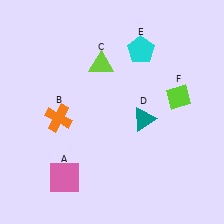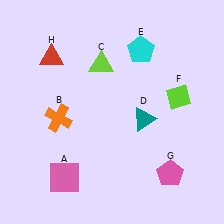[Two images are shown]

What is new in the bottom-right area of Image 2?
A pink pentagon (G) was added in the bottom-right area of Image 2.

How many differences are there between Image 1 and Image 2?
There are 2 differences between the two images.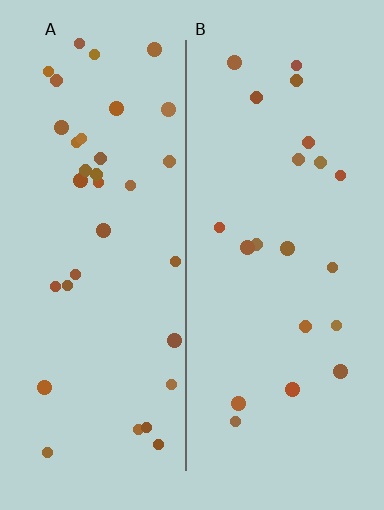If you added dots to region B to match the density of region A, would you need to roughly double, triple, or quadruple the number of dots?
Approximately double.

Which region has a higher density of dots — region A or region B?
A (the left).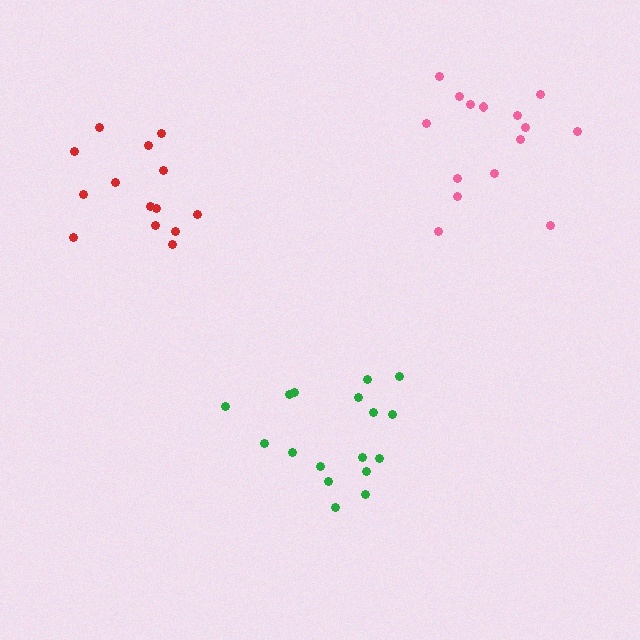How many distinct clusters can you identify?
There are 3 distinct clusters.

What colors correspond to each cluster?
The clusters are colored: red, pink, green.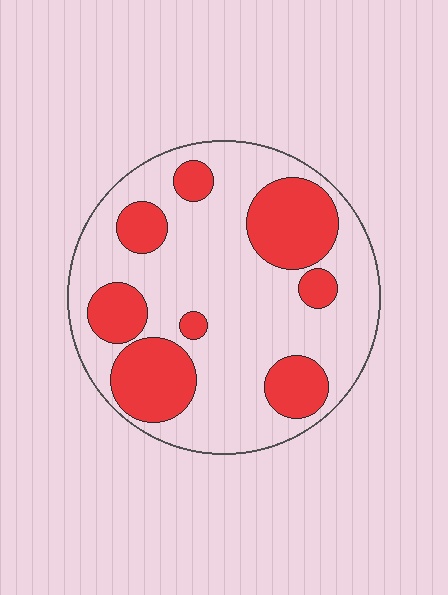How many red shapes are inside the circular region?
8.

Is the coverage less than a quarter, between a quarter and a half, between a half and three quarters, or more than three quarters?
Between a quarter and a half.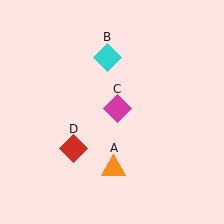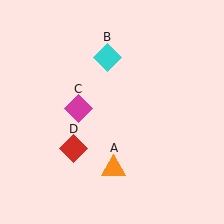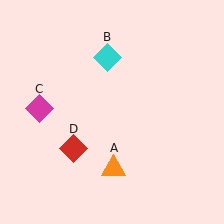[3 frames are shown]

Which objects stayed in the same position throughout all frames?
Orange triangle (object A) and cyan diamond (object B) and red diamond (object D) remained stationary.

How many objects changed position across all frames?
1 object changed position: magenta diamond (object C).